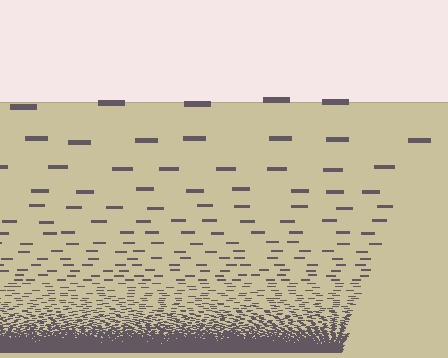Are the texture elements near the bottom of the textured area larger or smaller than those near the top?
Smaller. The gradient is inverted — elements near the bottom are smaller and denser.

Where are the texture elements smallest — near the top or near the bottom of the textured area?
Near the bottom.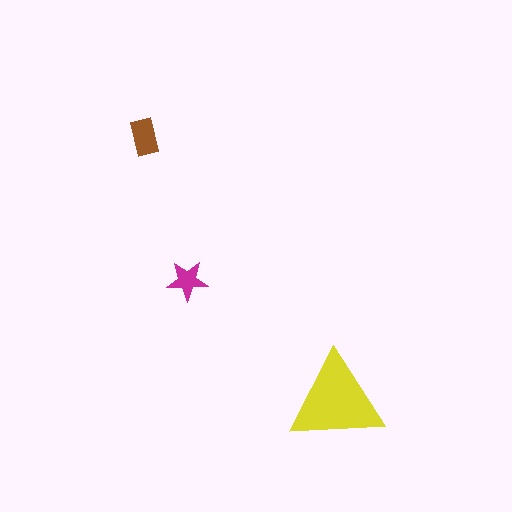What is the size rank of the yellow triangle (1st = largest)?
1st.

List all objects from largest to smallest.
The yellow triangle, the brown rectangle, the magenta star.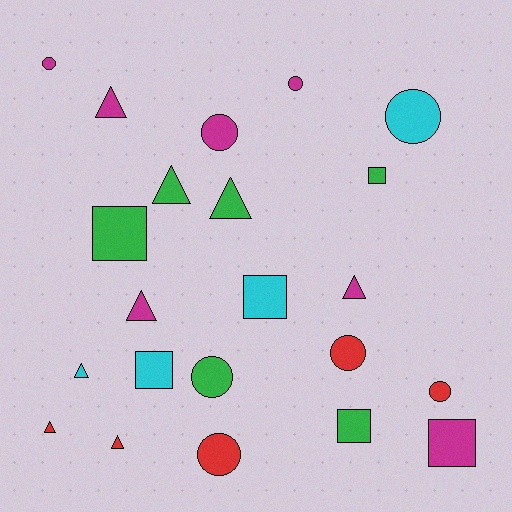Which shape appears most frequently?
Circle, with 8 objects.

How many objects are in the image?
There are 22 objects.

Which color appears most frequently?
Magenta, with 7 objects.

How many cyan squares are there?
There are 2 cyan squares.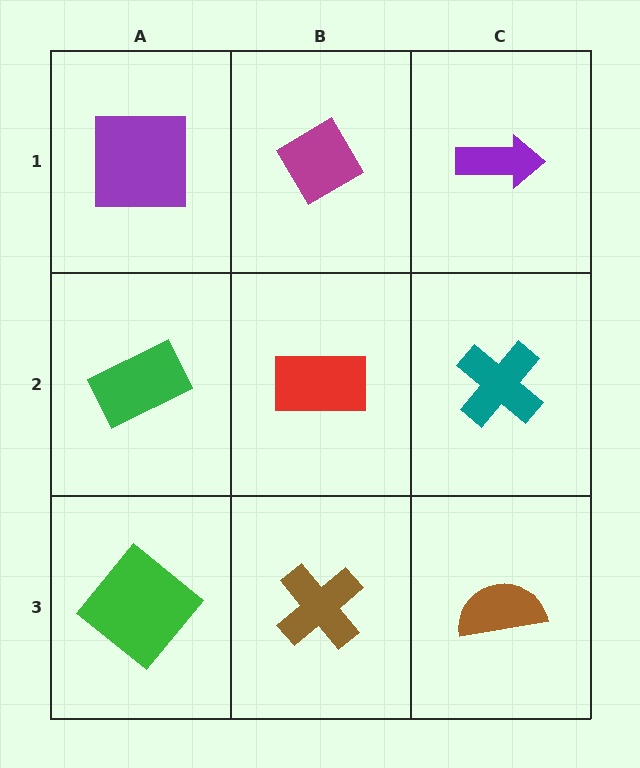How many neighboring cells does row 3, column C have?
2.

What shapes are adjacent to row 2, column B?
A magenta diamond (row 1, column B), a brown cross (row 3, column B), a green rectangle (row 2, column A), a teal cross (row 2, column C).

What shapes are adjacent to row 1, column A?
A green rectangle (row 2, column A), a magenta diamond (row 1, column B).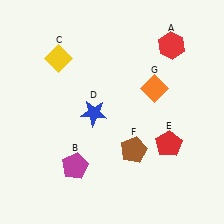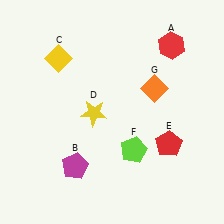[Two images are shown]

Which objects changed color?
D changed from blue to yellow. F changed from brown to lime.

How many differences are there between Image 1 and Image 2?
There are 2 differences between the two images.